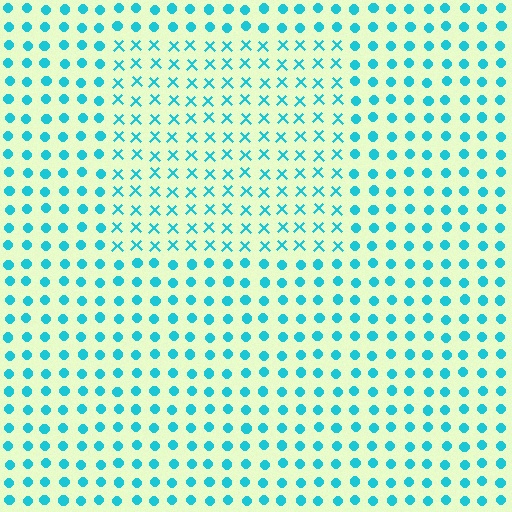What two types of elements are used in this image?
The image uses X marks inside the rectangle region and circles outside it.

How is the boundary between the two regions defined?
The boundary is defined by a change in element shape: X marks inside vs. circles outside. All elements share the same color and spacing.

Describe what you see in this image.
The image is filled with small cyan elements arranged in a uniform grid. A rectangle-shaped region contains X marks, while the surrounding area contains circles. The boundary is defined purely by the change in element shape.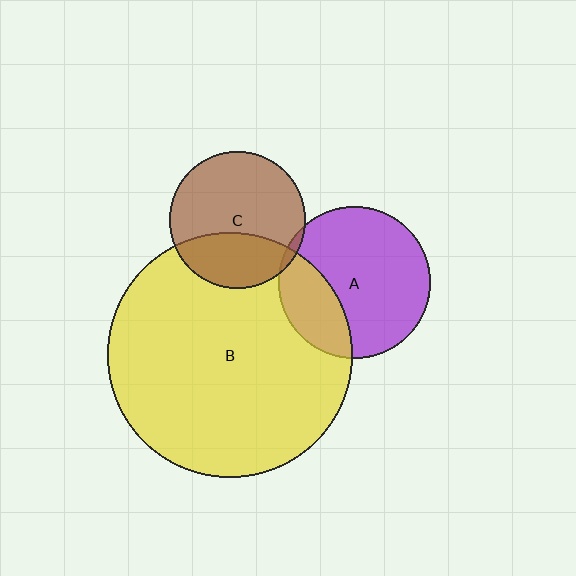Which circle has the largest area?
Circle B (yellow).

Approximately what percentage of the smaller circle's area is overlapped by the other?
Approximately 5%.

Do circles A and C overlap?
Yes.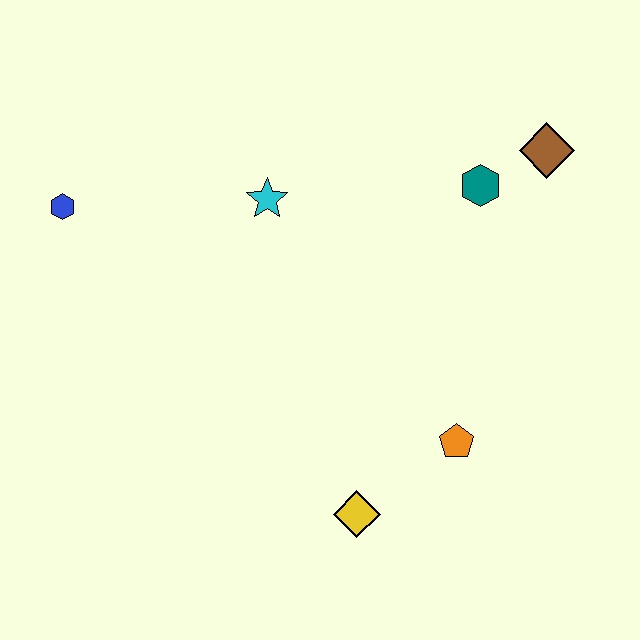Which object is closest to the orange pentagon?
The yellow diamond is closest to the orange pentagon.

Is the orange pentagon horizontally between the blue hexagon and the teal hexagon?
Yes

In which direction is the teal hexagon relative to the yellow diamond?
The teal hexagon is above the yellow diamond.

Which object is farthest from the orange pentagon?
The blue hexagon is farthest from the orange pentagon.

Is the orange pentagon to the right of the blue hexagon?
Yes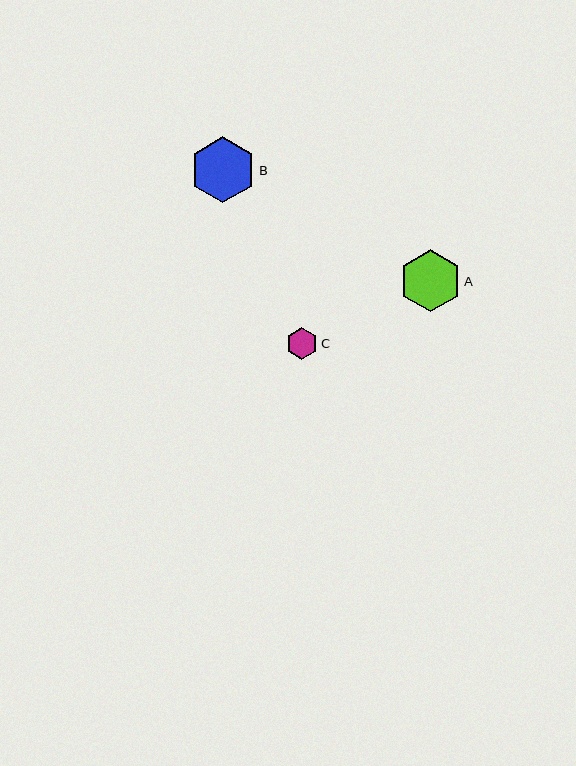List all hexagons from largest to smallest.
From largest to smallest: B, A, C.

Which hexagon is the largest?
Hexagon B is the largest with a size of approximately 66 pixels.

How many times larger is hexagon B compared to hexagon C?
Hexagon B is approximately 2.0 times the size of hexagon C.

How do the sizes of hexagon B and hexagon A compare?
Hexagon B and hexagon A are approximately the same size.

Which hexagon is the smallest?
Hexagon C is the smallest with a size of approximately 32 pixels.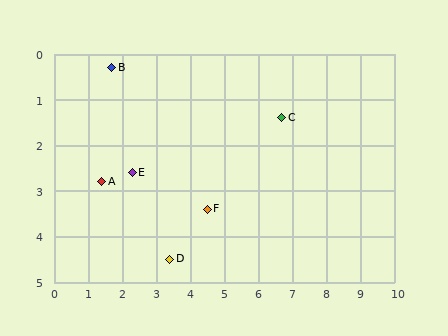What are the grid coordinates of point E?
Point E is at approximately (2.3, 2.6).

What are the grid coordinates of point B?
Point B is at approximately (1.7, 0.3).